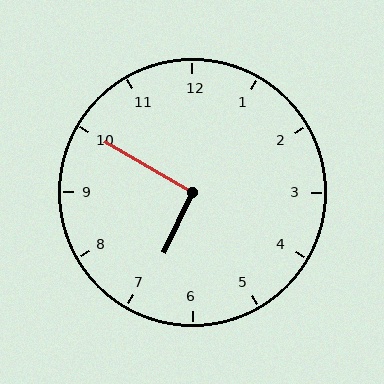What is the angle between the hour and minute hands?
Approximately 95 degrees.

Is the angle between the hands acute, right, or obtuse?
It is right.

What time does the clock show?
6:50.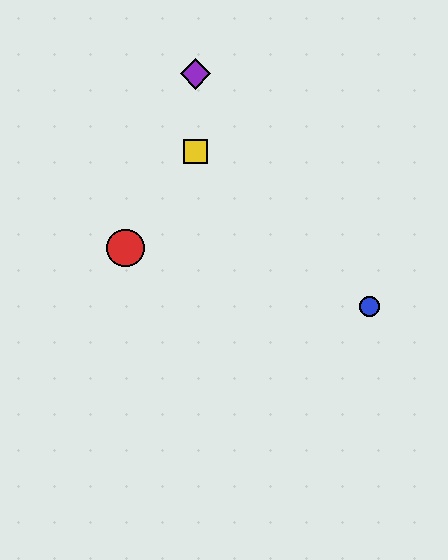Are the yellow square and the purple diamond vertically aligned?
Yes, both are at x≈195.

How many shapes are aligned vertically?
3 shapes (the green square, the yellow square, the purple diamond) are aligned vertically.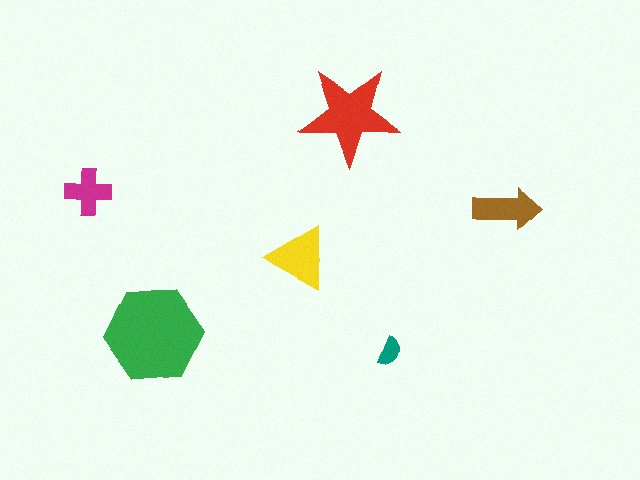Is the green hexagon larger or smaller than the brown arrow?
Larger.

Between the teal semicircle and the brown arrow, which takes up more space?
The brown arrow.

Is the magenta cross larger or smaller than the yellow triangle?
Smaller.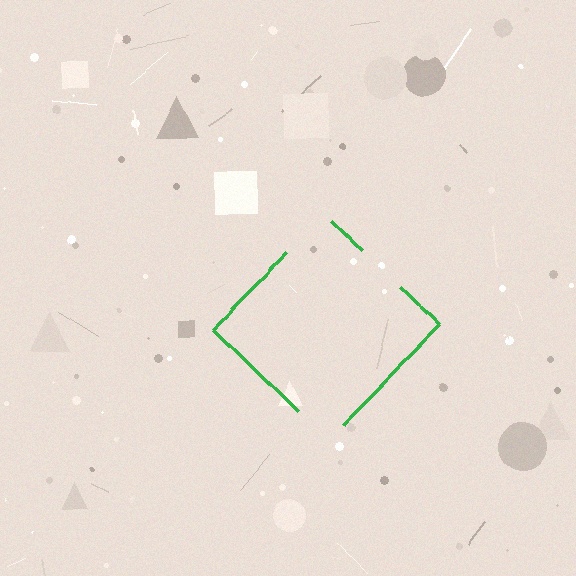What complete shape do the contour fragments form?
The contour fragments form a diamond.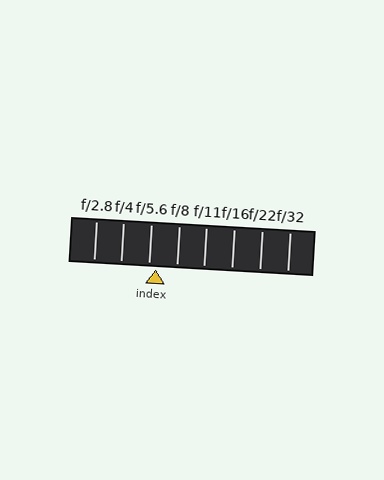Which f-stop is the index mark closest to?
The index mark is closest to f/5.6.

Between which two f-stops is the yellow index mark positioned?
The index mark is between f/5.6 and f/8.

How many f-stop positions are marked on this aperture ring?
There are 8 f-stop positions marked.